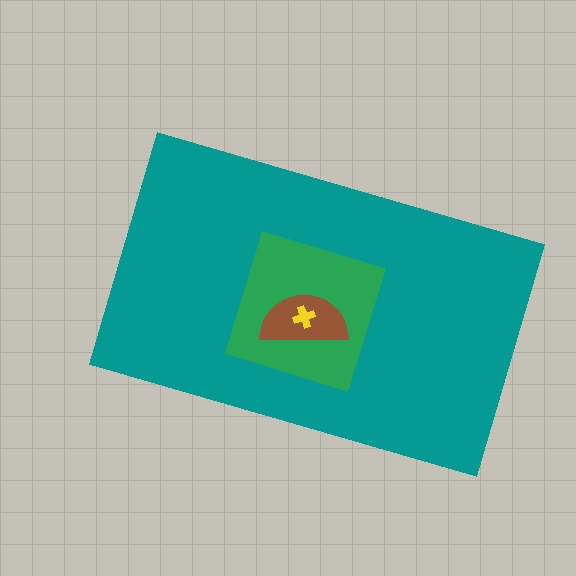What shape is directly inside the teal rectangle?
The green square.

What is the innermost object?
The yellow cross.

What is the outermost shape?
The teal rectangle.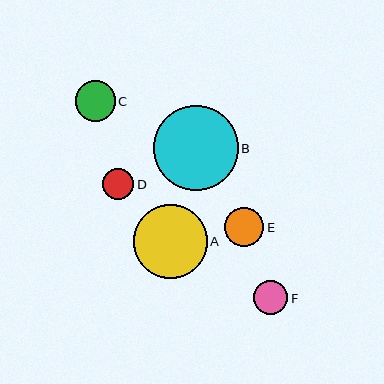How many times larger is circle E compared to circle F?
Circle E is approximately 1.2 times the size of circle F.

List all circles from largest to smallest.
From largest to smallest: B, A, C, E, F, D.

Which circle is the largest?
Circle B is the largest with a size of approximately 85 pixels.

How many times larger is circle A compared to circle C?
Circle A is approximately 1.8 times the size of circle C.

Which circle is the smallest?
Circle D is the smallest with a size of approximately 31 pixels.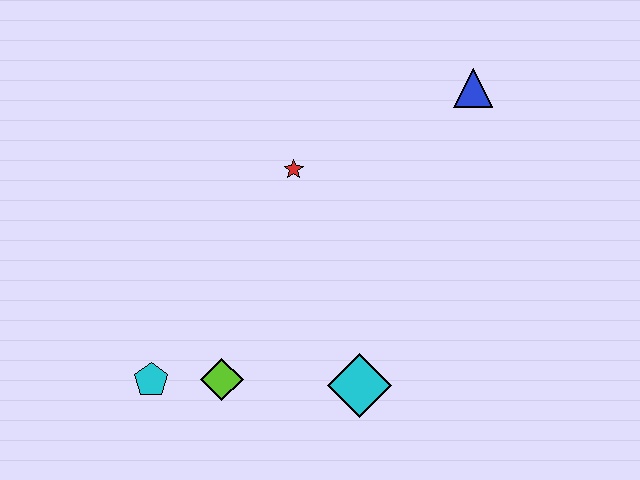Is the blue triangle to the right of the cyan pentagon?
Yes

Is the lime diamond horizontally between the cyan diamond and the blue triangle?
No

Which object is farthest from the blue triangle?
The cyan pentagon is farthest from the blue triangle.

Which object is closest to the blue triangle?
The red star is closest to the blue triangle.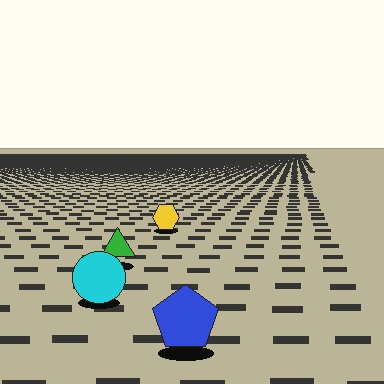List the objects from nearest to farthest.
From nearest to farthest: the blue pentagon, the cyan circle, the green triangle, the yellow hexagon.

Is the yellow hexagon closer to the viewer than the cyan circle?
No. The cyan circle is closer — you can tell from the texture gradient: the ground texture is coarser near it.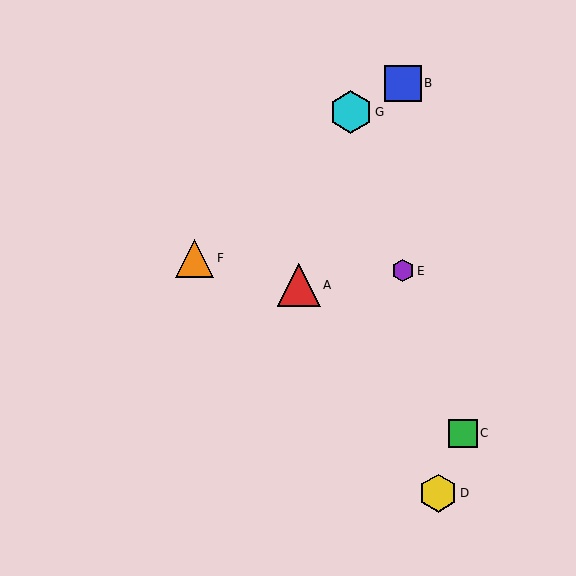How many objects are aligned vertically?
2 objects (B, E) are aligned vertically.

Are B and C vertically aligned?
No, B is at x≈403 and C is at x≈463.